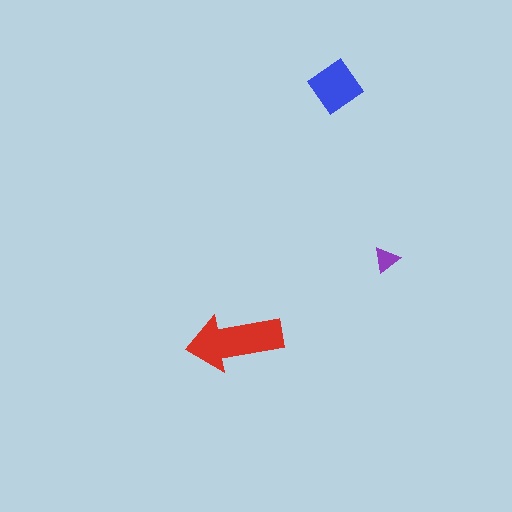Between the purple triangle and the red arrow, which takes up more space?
The red arrow.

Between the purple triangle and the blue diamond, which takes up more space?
The blue diamond.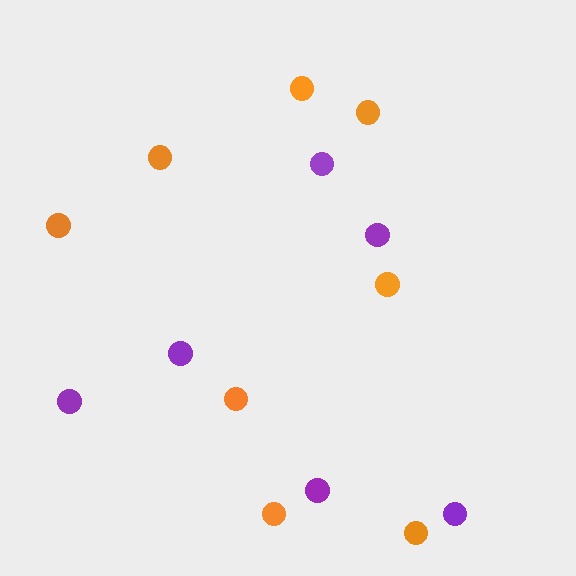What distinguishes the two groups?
There are 2 groups: one group of purple circles (6) and one group of orange circles (8).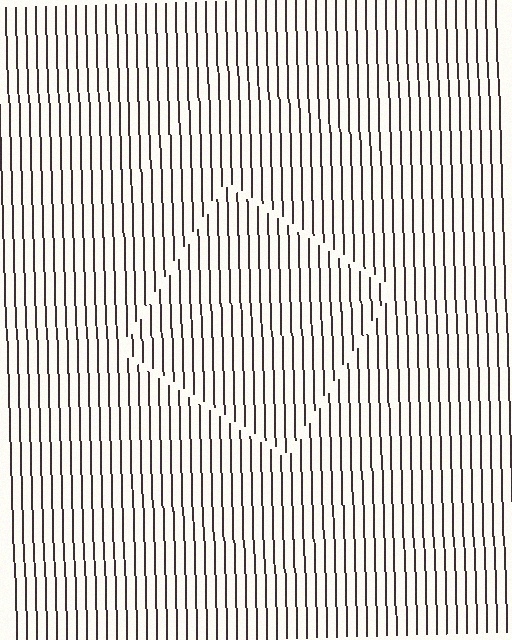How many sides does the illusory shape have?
4 sides — the line-ends trace a square.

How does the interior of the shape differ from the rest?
The interior of the shape contains the same grating, shifted by half a period — the contour is defined by the phase discontinuity where line-ends from the inner and outer gratings abut.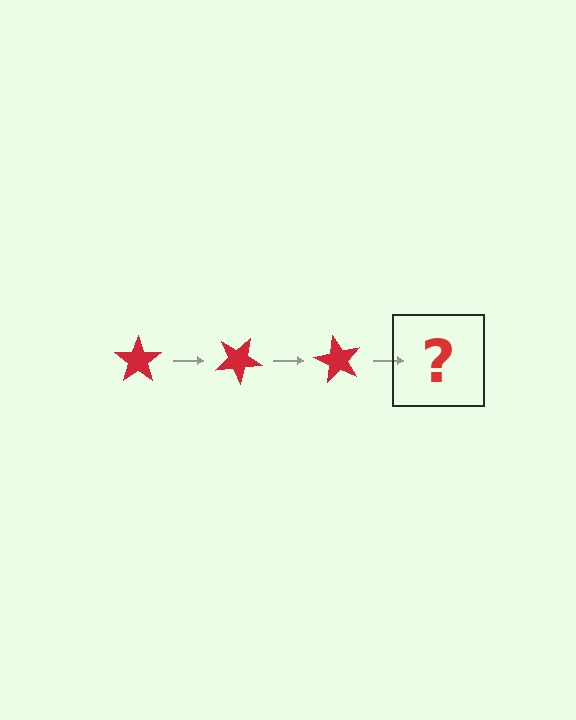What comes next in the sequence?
The next element should be a red star rotated 90 degrees.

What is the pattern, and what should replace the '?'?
The pattern is that the star rotates 30 degrees each step. The '?' should be a red star rotated 90 degrees.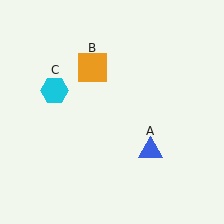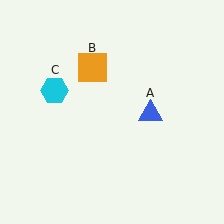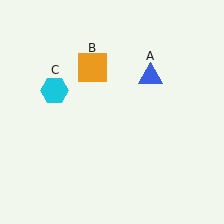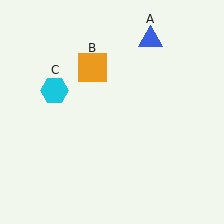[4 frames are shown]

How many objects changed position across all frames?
1 object changed position: blue triangle (object A).